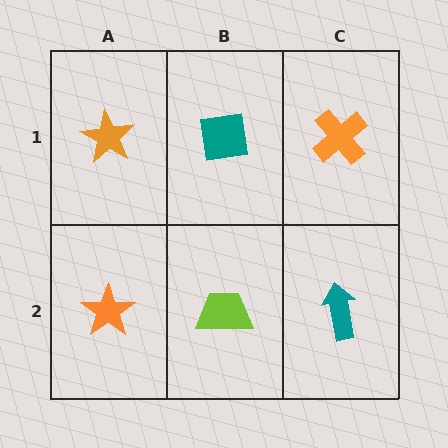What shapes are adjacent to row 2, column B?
A teal square (row 1, column B), an orange star (row 2, column A), a teal arrow (row 2, column C).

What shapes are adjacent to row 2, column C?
An orange cross (row 1, column C), a lime trapezoid (row 2, column B).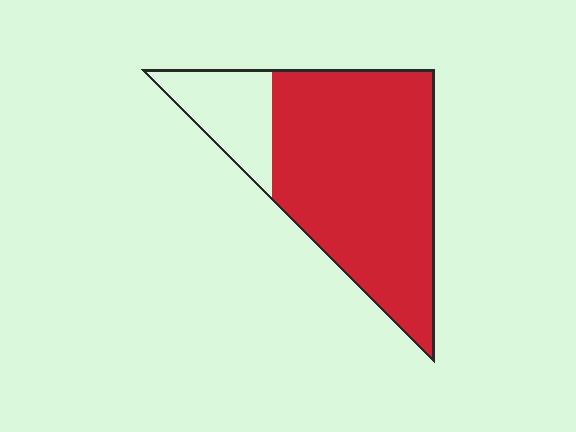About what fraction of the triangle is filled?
About four fifths (4/5).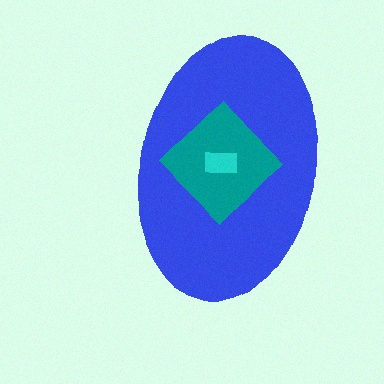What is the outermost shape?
The blue ellipse.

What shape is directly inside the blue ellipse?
The teal diamond.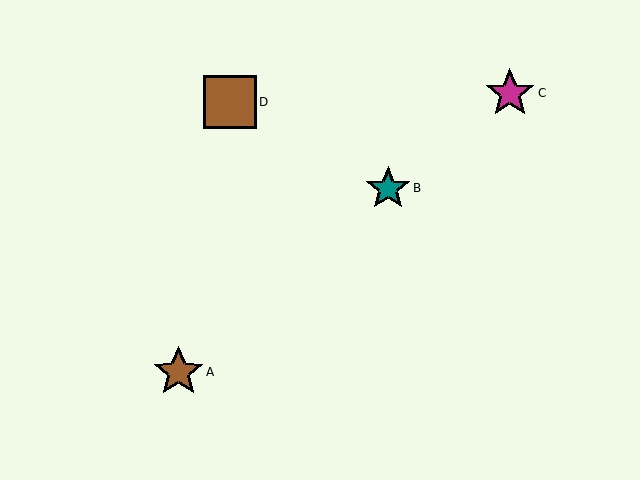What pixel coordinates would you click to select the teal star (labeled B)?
Click at (388, 188) to select the teal star B.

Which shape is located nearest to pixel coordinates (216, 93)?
The brown square (labeled D) at (230, 102) is nearest to that location.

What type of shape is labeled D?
Shape D is a brown square.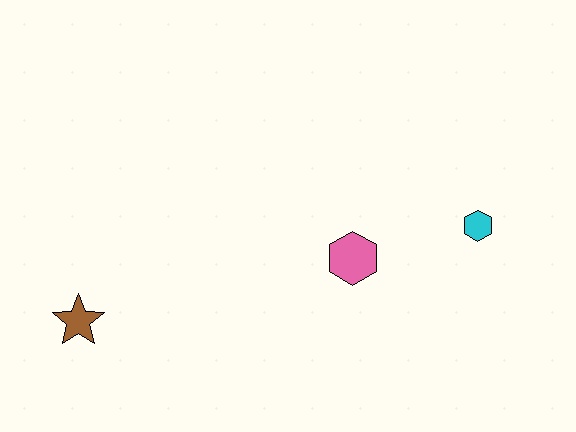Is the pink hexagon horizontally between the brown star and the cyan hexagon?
Yes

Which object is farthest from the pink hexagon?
The brown star is farthest from the pink hexagon.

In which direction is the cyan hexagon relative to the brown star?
The cyan hexagon is to the right of the brown star.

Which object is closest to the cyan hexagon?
The pink hexagon is closest to the cyan hexagon.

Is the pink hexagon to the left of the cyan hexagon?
Yes